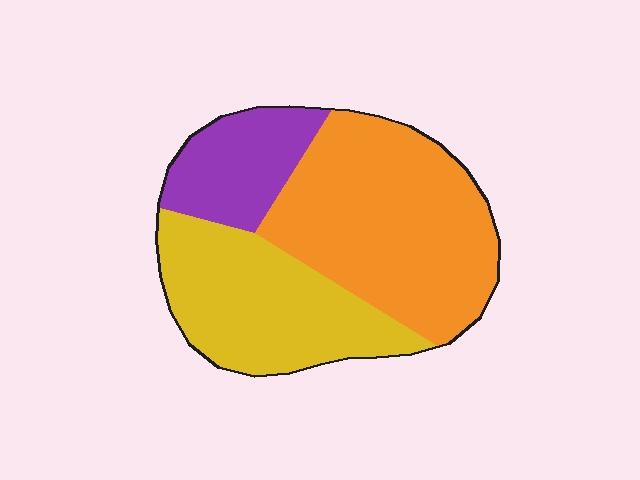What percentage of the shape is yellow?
Yellow takes up between a third and a half of the shape.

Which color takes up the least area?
Purple, at roughly 20%.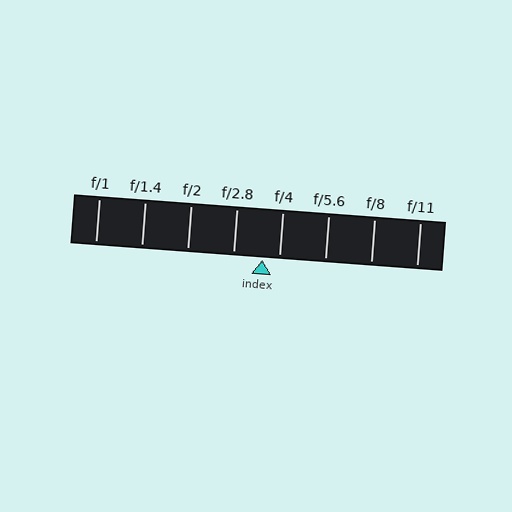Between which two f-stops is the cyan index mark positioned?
The index mark is between f/2.8 and f/4.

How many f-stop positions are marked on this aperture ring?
There are 8 f-stop positions marked.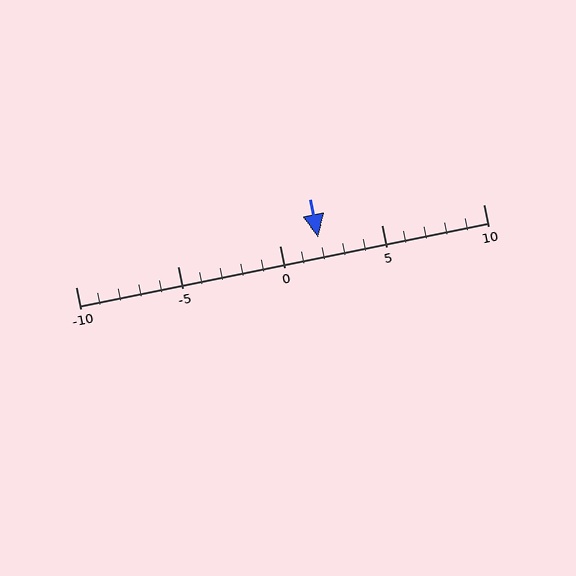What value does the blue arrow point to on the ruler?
The blue arrow points to approximately 2.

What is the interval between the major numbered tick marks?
The major tick marks are spaced 5 units apart.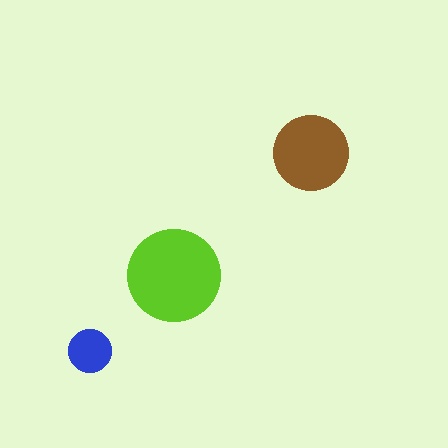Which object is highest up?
The brown circle is topmost.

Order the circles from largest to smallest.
the lime one, the brown one, the blue one.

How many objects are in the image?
There are 3 objects in the image.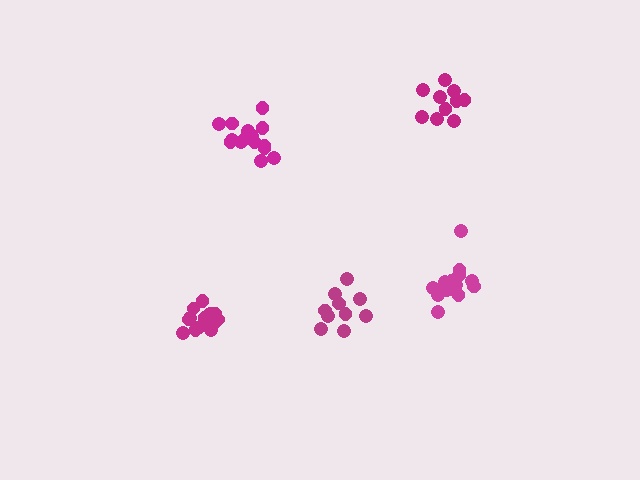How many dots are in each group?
Group 1: 15 dots, Group 2: 14 dots, Group 3: 15 dots, Group 4: 10 dots, Group 5: 10 dots (64 total).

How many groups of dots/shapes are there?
There are 5 groups.